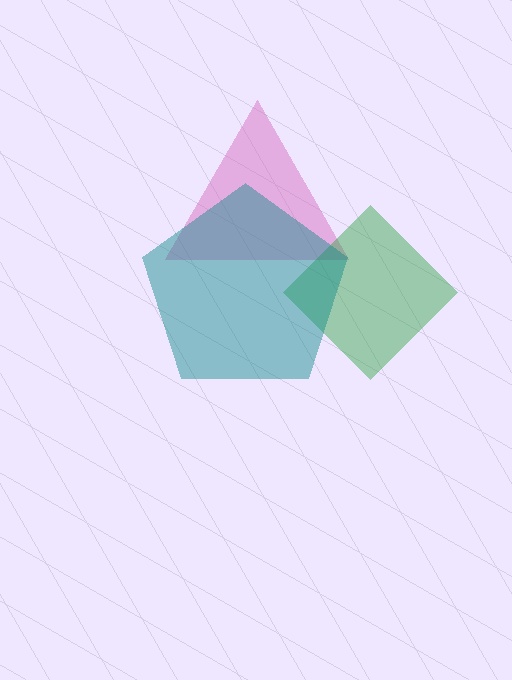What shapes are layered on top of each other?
The layered shapes are: a pink triangle, a green diamond, a teal pentagon.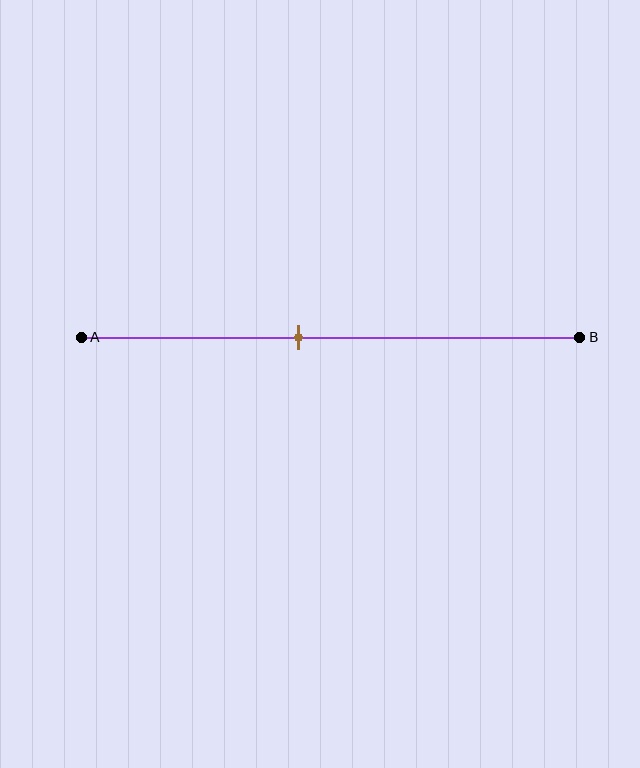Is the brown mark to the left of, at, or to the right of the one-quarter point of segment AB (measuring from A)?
The brown mark is to the right of the one-quarter point of segment AB.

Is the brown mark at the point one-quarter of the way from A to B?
No, the mark is at about 45% from A, not at the 25% one-quarter point.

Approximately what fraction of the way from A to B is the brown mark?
The brown mark is approximately 45% of the way from A to B.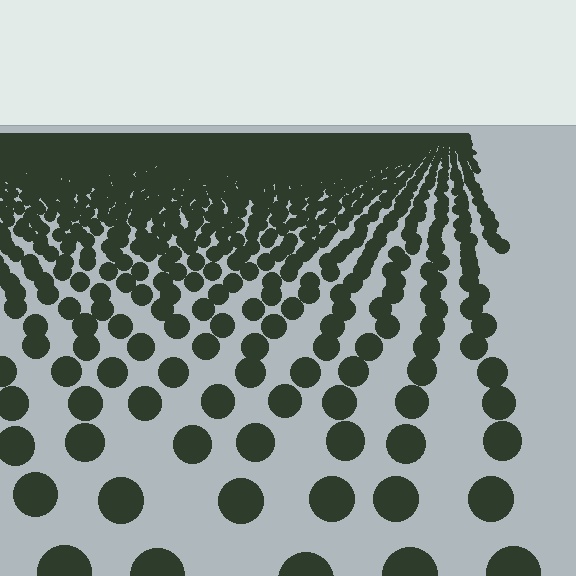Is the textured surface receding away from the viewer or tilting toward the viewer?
The surface is receding away from the viewer. Texture elements get smaller and denser toward the top.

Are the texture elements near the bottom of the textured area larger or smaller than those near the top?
Larger. Near the bottom, elements are closer to the viewer and appear at a bigger on-screen size.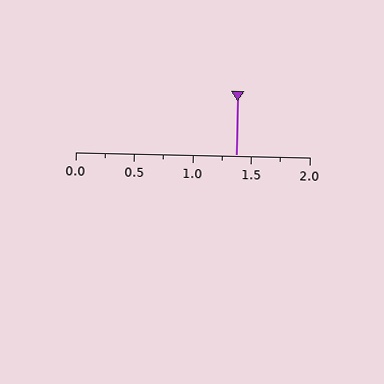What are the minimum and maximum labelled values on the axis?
The axis runs from 0.0 to 2.0.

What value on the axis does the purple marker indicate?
The marker indicates approximately 1.38.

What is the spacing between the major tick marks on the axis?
The major ticks are spaced 0.5 apart.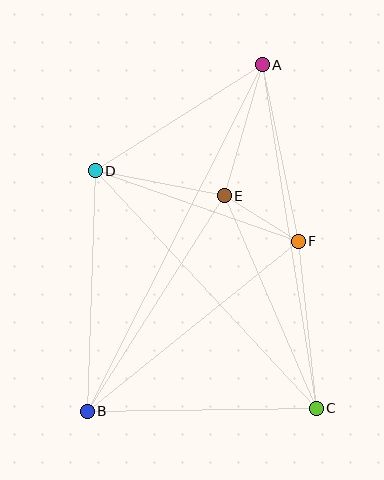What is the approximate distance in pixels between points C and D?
The distance between C and D is approximately 324 pixels.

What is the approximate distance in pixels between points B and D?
The distance between B and D is approximately 241 pixels.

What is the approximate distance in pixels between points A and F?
The distance between A and F is approximately 180 pixels.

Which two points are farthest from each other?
Points A and B are farthest from each other.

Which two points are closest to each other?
Points E and F are closest to each other.